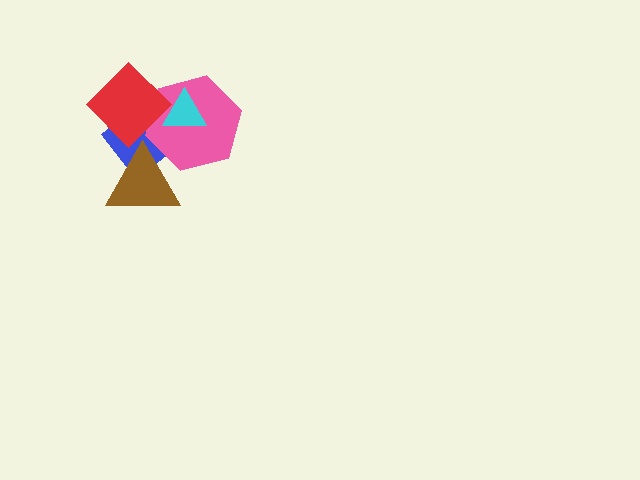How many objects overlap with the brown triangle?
2 objects overlap with the brown triangle.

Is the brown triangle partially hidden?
No, no other shape covers it.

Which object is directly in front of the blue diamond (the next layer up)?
The pink hexagon is directly in front of the blue diamond.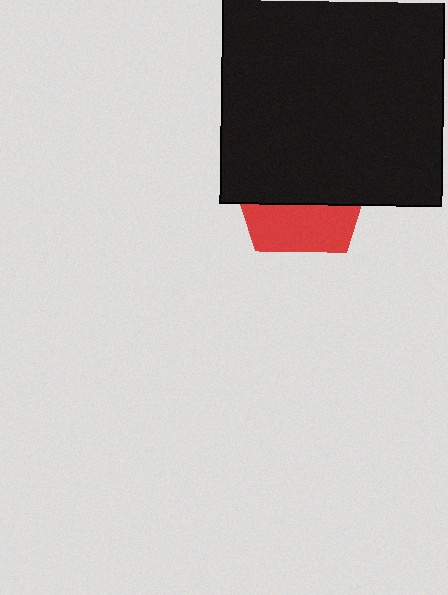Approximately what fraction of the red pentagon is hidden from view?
Roughly 64% of the red pentagon is hidden behind the black square.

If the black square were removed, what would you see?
You would see the complete red pentagon.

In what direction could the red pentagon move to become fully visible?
The red pentagon could move down. That would shift it out from behind the black square entirely.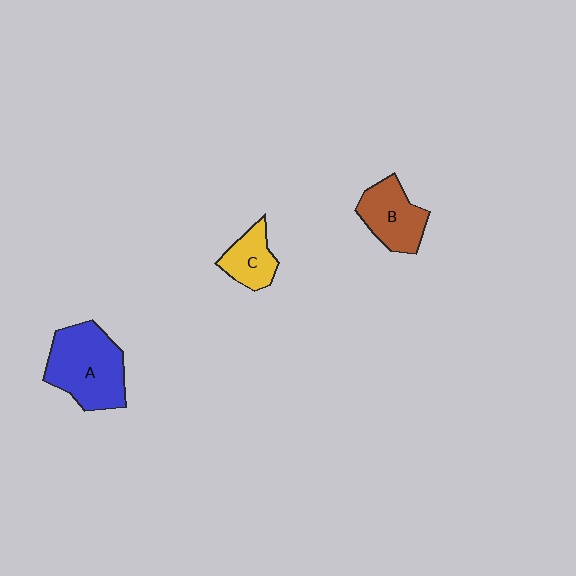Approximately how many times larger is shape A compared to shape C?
Approximately 2.1 times.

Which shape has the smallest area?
Shape C (yellow).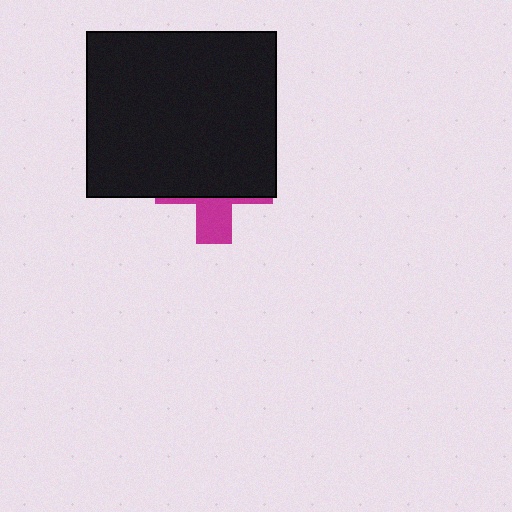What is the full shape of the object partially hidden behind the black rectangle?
The partially hidden object is a magenta cross.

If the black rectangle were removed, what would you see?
You would see the complete magenta cross.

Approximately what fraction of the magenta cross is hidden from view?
Roughly 70% of the magenta cross is hidden behind the black rectangle.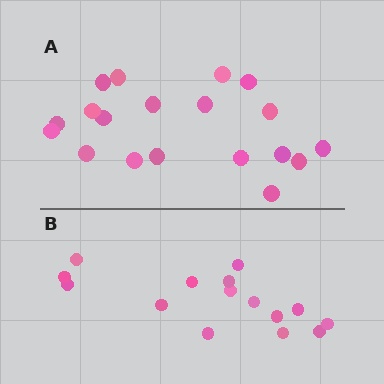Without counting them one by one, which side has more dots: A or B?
Region A (the top region) has more dots.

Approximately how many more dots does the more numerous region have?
Region A has about 4 more dots than region B.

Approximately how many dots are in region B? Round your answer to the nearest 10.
About 20 dots. (The exact count is 15, which rounds to 20.)